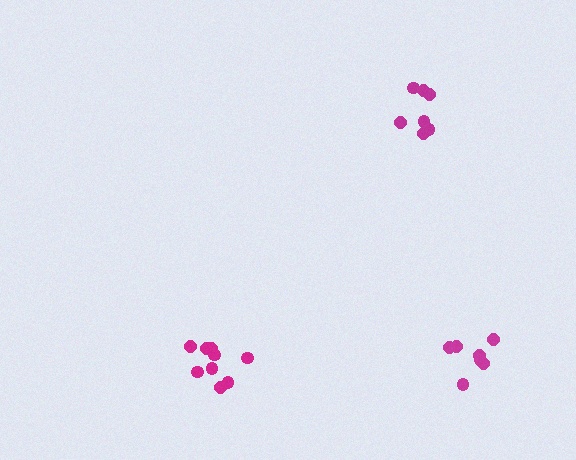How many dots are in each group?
Group 1: 7 dots, Group 2: 9 dots, Group 3: 7 dots (23 total).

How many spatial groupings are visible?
There are 3 spatial groupings.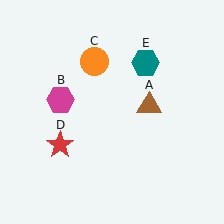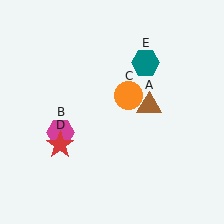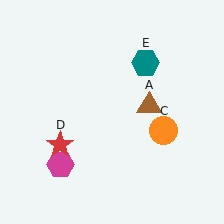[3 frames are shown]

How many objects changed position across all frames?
2 objects changed position: magenta hexagon (object B), orange circle (object C).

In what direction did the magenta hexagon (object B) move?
The magenta hexagon (object B) moved down.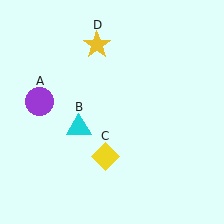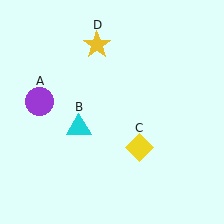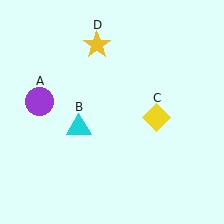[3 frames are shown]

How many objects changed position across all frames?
1 object changed position: yellow diamond (object C).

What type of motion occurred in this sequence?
The yellow diamond (object C) rotated counterclockwise around the center of the scene.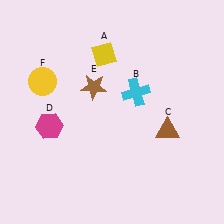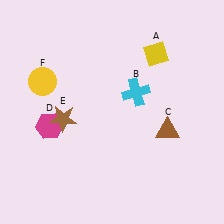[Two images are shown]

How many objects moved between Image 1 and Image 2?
2 objects moved between the two images.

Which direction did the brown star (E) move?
The brown star (E) moved down.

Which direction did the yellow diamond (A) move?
The yellow diamond (A) moved right.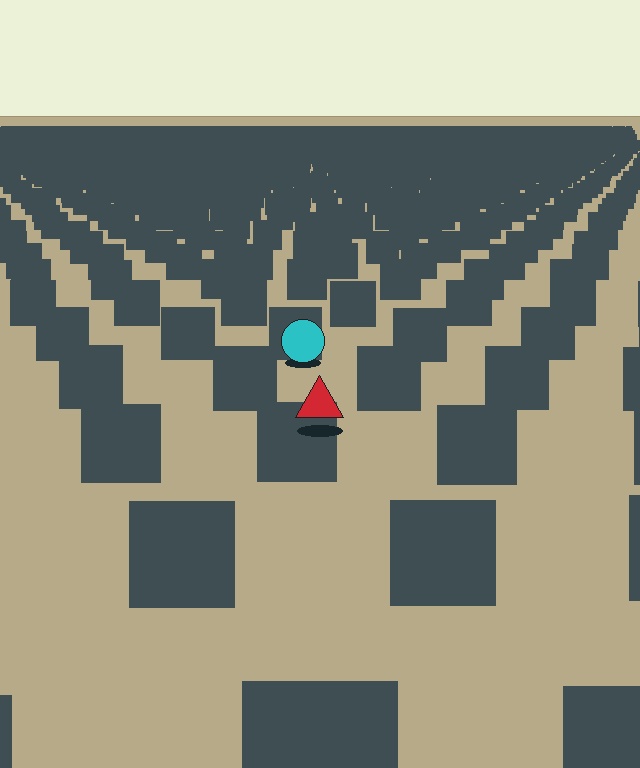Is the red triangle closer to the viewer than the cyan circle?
Yes. The red triangle is closer — you can tell from the texture gradient: the ground texture is coarser near it.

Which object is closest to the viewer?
The red triangle is closest. The texture marks near it are larger and more spread out.